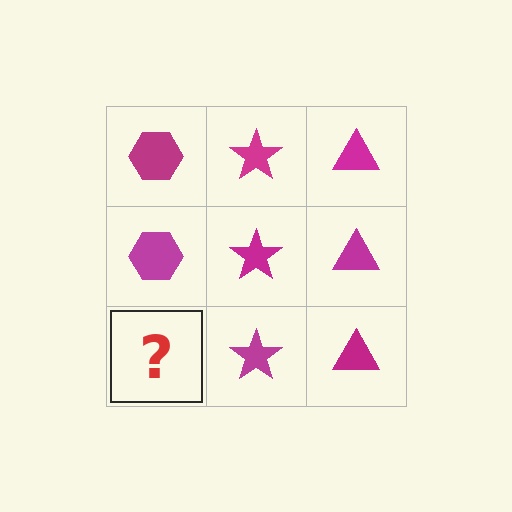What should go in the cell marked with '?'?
The missing cell should contain a magenta hexagon.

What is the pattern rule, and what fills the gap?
The rule is that each column has a consistent shape. The gap should be filled with a magenta hexagon.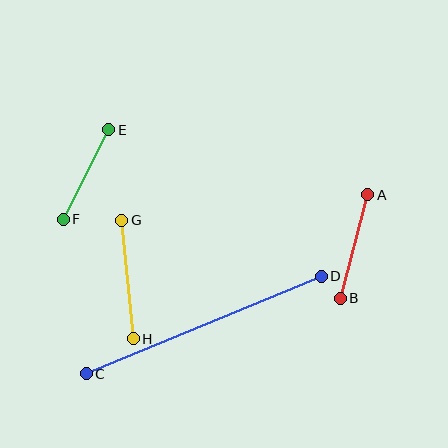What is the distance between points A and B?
The distance is approximately 107 pixels.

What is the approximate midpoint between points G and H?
The midpoint is at approximately (127, 279) pixels.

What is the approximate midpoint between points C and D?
The midpoint is at approximately (204, 325) pixels.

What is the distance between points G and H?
The distance is approximately 119 pixels.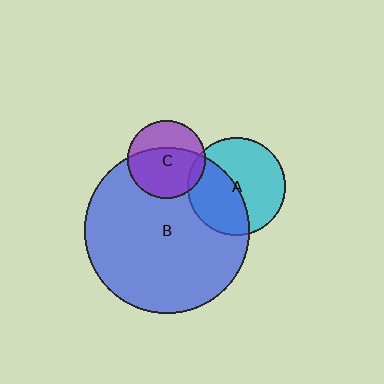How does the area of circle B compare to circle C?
Approximately 4.4 times.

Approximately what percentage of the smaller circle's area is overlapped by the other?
Approximately 10%.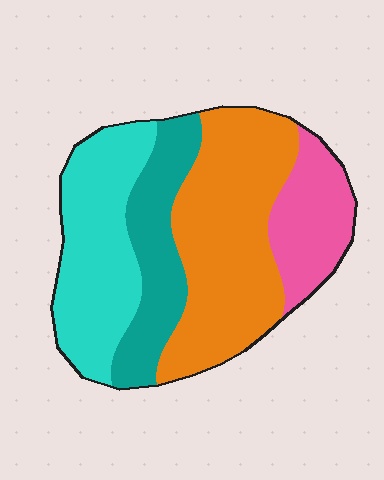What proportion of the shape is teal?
Teal takes up about one fifth (1/5) of the shape.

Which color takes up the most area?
Orange, at roughly 40%.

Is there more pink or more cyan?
Cyan.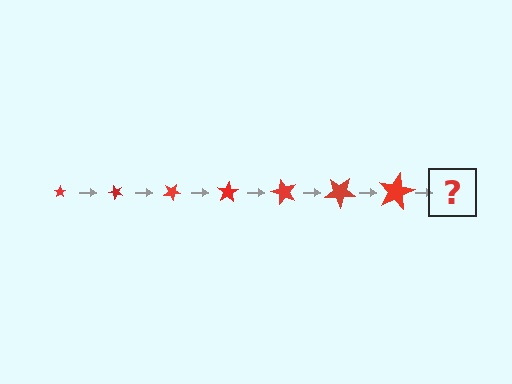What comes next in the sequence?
The next element should be a star, larger than the previous one and rotated 350 degrees from the start.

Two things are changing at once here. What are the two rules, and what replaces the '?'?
The two rules are that the star grows larger each step and it rotates 50 degrees each step. The '?' should be a star, larger than the previous one and rotated 350 degrees from the start.